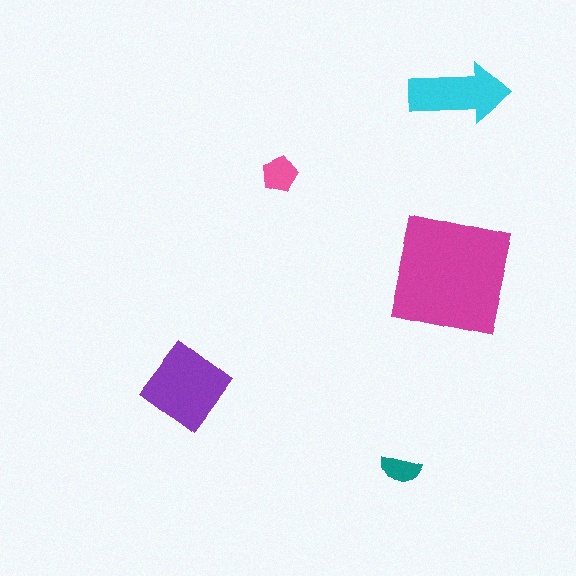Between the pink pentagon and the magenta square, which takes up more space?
The magenta square.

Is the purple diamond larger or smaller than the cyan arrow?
Larger.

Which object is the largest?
The magenta square.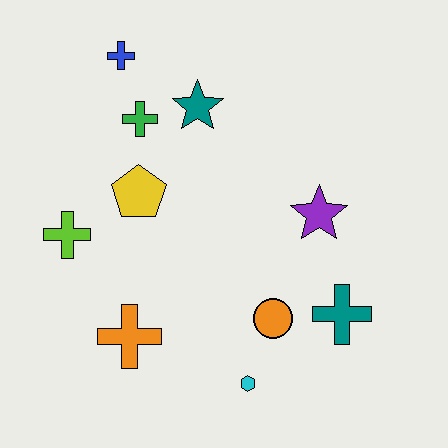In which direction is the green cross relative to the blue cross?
The green cross is below the blue cross.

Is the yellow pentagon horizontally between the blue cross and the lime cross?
No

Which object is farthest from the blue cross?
The cyan hexagon is farthest from the blue cross.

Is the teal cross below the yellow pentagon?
Yes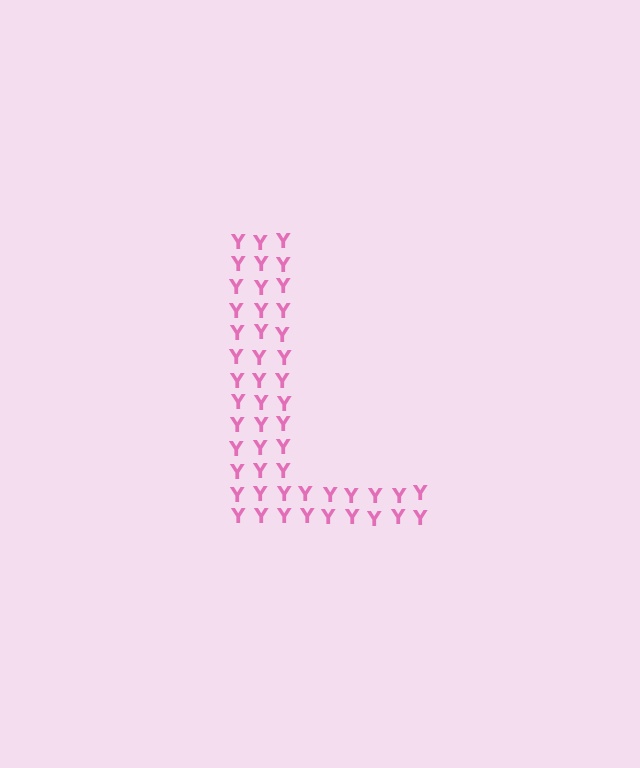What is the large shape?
The large shape is the letter L.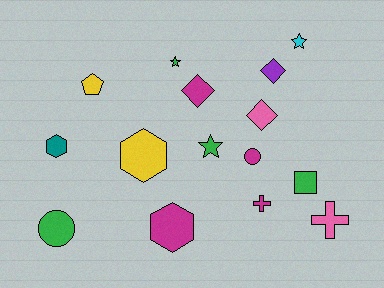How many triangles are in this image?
There are no triangles.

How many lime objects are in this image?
There are no lime objects.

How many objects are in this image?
There are 15 objects.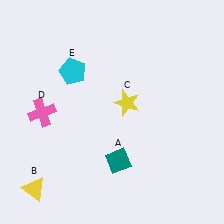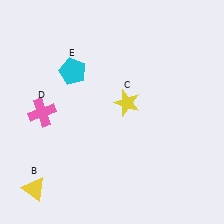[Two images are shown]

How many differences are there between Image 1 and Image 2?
There is 1 difference between the two images.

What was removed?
The teal diamond (A) was removed in Image 2.